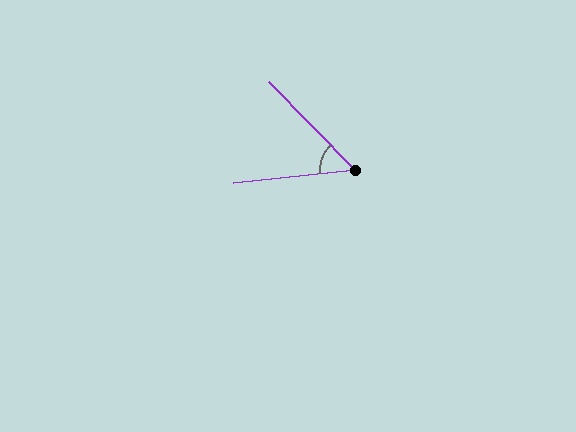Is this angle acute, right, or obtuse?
It is acute.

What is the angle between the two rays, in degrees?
Approximately 52 degrees.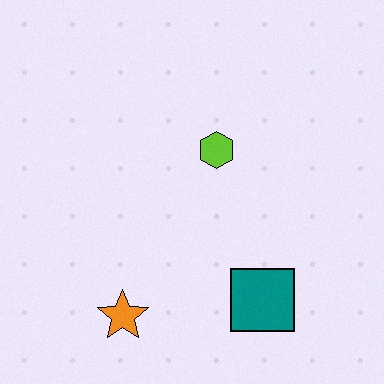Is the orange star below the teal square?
Yes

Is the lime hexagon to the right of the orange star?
Yes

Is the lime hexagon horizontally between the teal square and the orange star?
Yes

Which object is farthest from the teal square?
The lime hexagon is farthest from the teal square.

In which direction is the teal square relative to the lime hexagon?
The teal square is below the lime hexagon.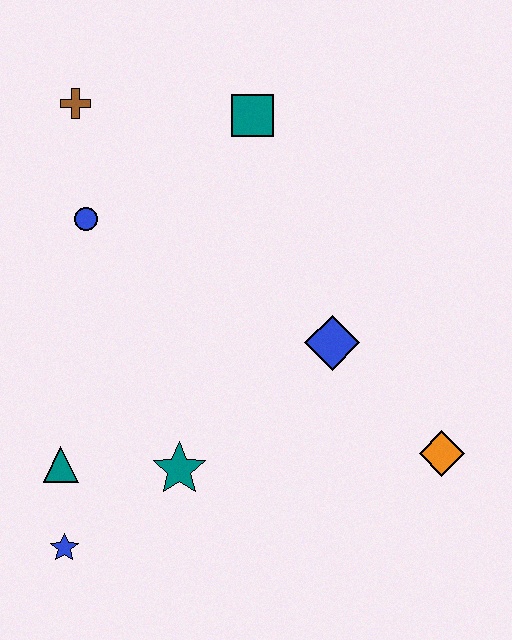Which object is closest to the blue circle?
The brown cross is closest to the blue circle.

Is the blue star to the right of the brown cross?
No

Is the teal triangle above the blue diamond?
No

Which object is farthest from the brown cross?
The orange diamond is farthest from the brown cross.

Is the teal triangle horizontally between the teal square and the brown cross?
No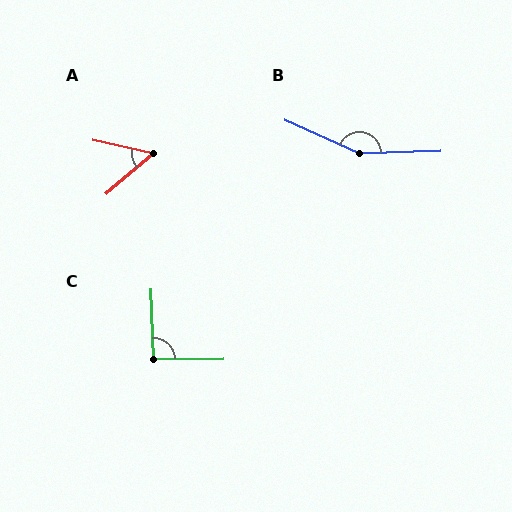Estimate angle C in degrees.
Approximately 92 degrees.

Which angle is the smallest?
A, at approximately 54 degrees.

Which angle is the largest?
B, at approximately 154 degrees.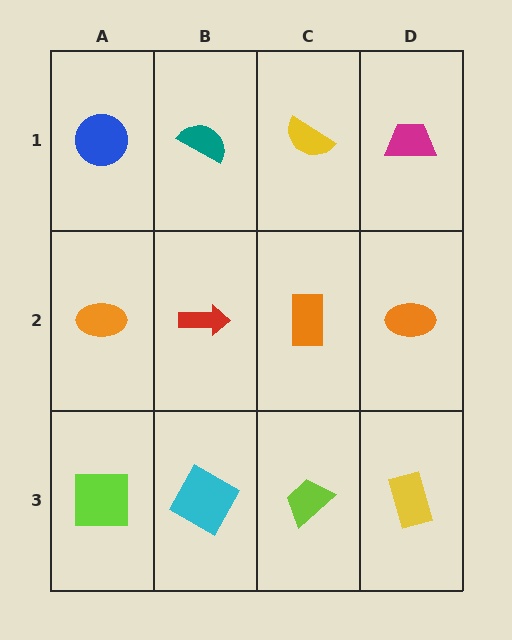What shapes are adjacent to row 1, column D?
An orange ellipse (row 2, column D), a yellow semicircle (row 1, column C).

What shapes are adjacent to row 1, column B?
A red arrow (row 2, column B), a blue circle (row 1, column A), a yellow semicircle (row 1, column C).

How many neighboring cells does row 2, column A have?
3.